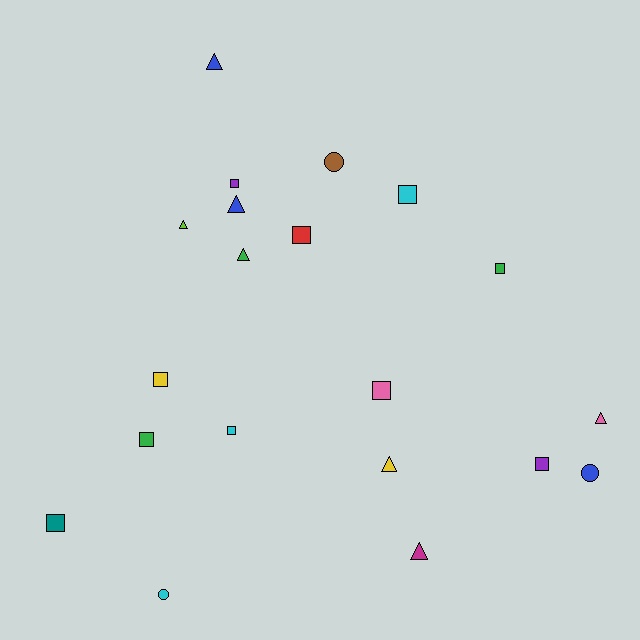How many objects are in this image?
There are 20 objects.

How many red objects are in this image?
There is 1 red object.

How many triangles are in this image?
There are 7 triangles.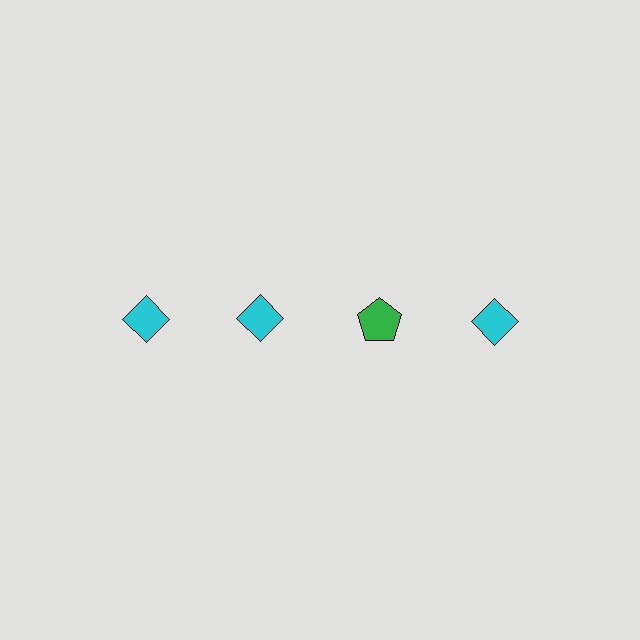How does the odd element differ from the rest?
It differs in both color (green instead of cyan) and shape (pentagon instead of diamond).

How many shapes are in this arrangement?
There are 4 shapes arranged in a grid pattern.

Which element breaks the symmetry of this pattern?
The green pentagon in the top row, center column breaks the symmetry. All other shapes are cyan diamonds.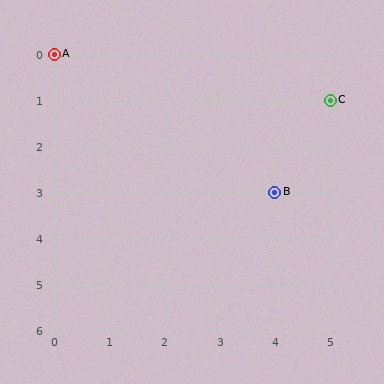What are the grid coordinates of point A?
Point A is at grid coordinates (0, 0).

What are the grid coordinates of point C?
Point C is at grid coordinates (5, 1).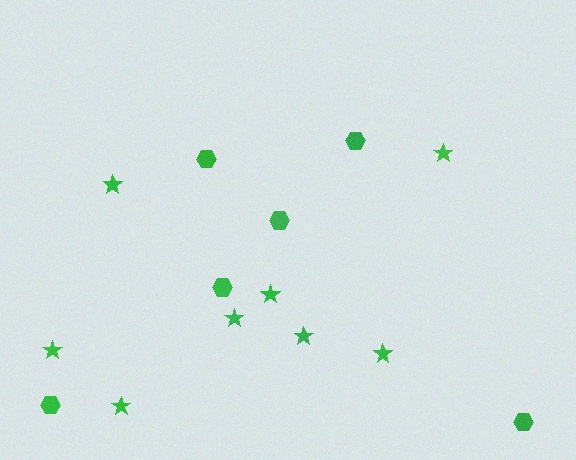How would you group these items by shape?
There are 2 groups: one group of stars (8) and one group of hexagons (6).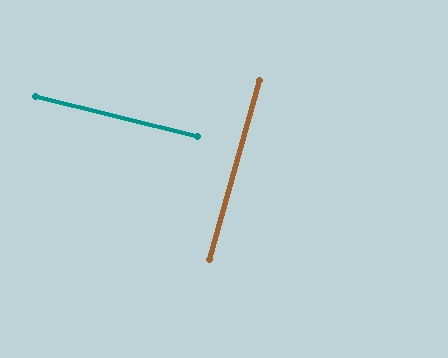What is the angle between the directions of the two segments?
Approximately 88 degrees.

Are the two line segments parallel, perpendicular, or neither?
Perpendicular — they meet at approximately 88°.